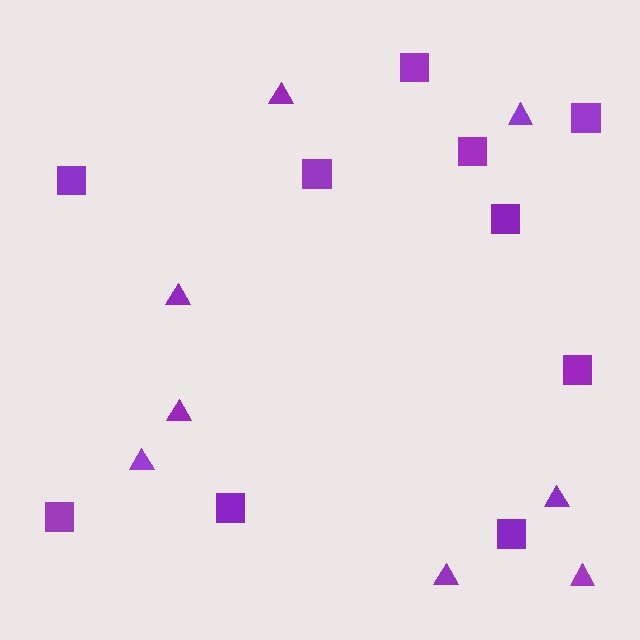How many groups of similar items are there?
There are 2 groups: one group of squares (10) and one group of triangles (8).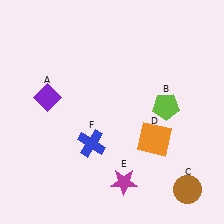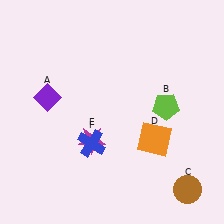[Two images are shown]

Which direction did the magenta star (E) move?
The magenta star (E) moved up.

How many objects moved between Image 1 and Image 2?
1 object moved between the two images.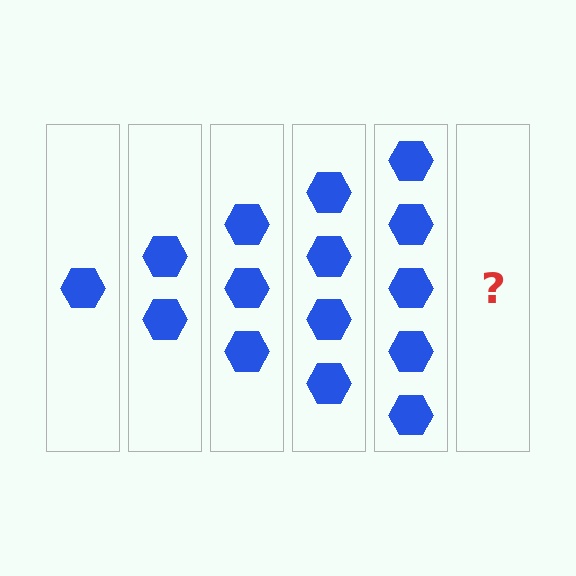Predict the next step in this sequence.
The next step is 6 hexagons.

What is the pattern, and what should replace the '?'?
The pattern is that each step adds one more hexagon. The '?' should be 6 hexagons.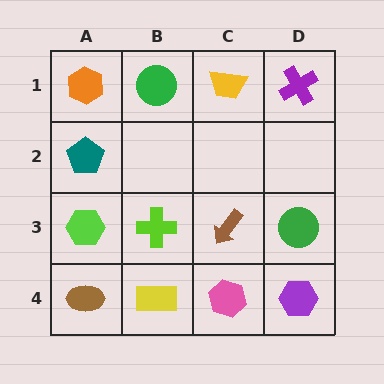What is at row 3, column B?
A lime cross.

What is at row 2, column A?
A teal pentagon.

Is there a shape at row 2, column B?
No, that cell is empty.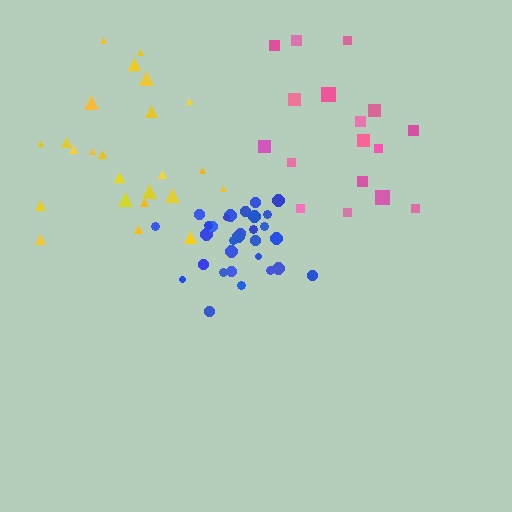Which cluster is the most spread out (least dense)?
Pink.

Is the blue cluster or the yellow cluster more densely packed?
Blue.